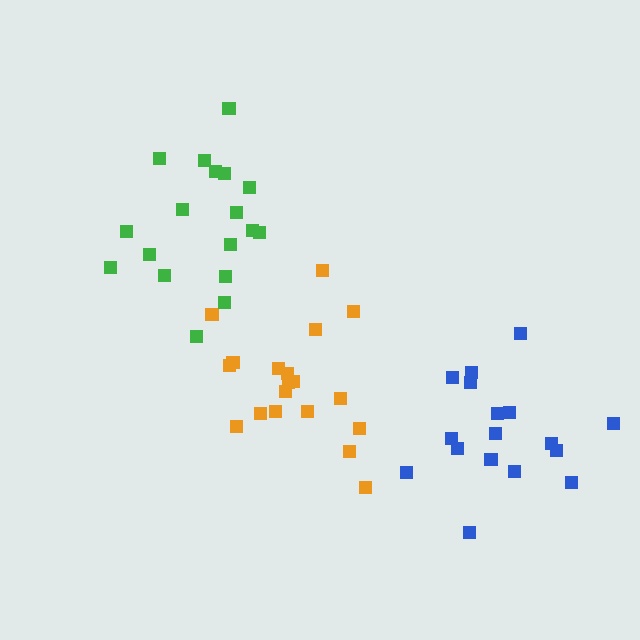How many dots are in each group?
Group 1: 19 dots, Group 2: 18 dots, Group 3: 17 dots (54 total).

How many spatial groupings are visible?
There are 3 spatial groupings.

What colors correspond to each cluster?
The clusters are colored: orange, green, blue.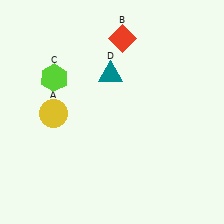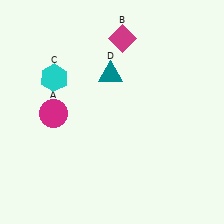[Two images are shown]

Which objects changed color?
A changed from yellow to magenta. B changed from red to magenta. C changed from lime to cyan.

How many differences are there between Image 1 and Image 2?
There are 3 differences between the two images.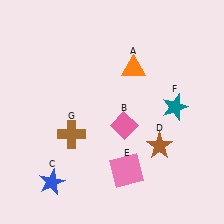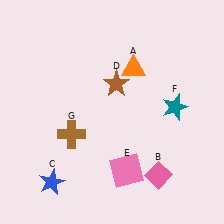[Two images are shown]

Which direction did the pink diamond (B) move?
The pink diamond (B) moved down.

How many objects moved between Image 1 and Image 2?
2 objects moved between the two images.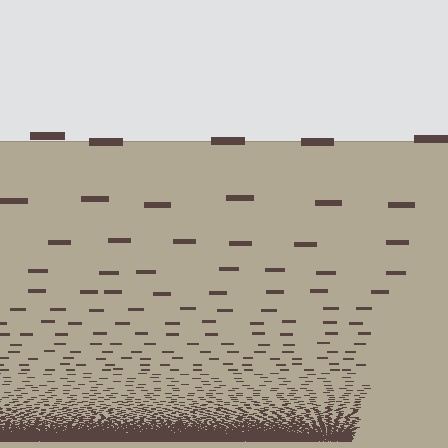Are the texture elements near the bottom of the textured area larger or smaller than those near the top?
Smaller. The gradient is inverted — elements near the bottom are smaller and denser.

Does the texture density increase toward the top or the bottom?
Density increases toward the bottom.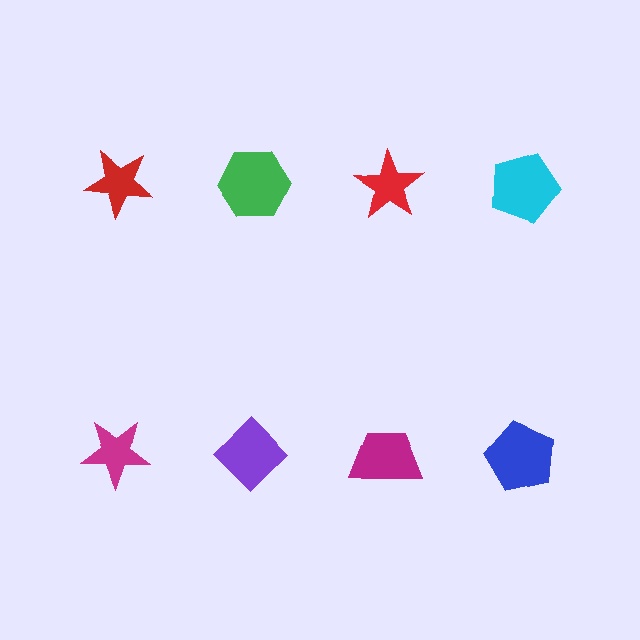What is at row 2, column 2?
A purple diamond.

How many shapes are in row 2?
4 shapes.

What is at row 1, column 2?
A green hexagon.